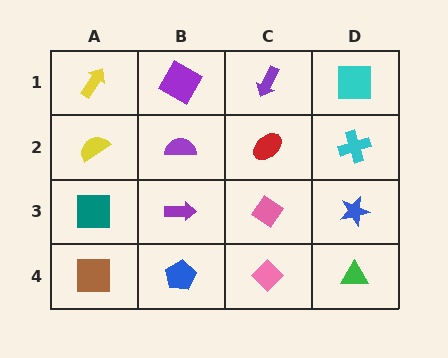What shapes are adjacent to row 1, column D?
A cyan cross (row 2, column D), a purple arrow (row 1, column C).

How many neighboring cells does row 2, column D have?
3.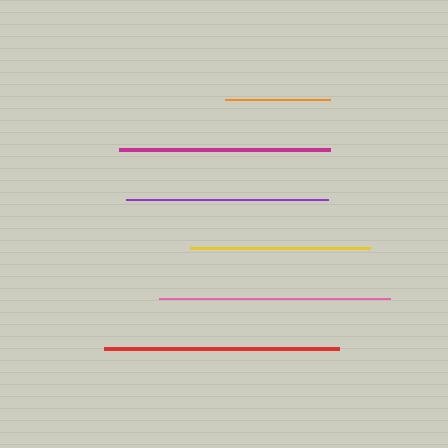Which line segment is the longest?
The red line is the longest at approximately 235 pixels.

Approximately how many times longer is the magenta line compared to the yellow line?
The magenta line is approximately 1.2 times the length of the yellow line.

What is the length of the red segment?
The red segment is approximately 235 pixels long.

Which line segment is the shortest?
The orange line is the shortest at approximately 106 pixels.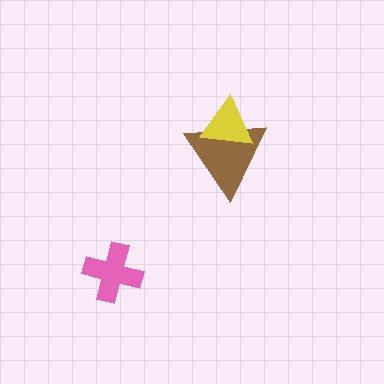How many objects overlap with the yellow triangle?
1 object overlaps with the yellow triangle.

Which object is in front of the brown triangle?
The yellow triangle is in front of the brown triangle.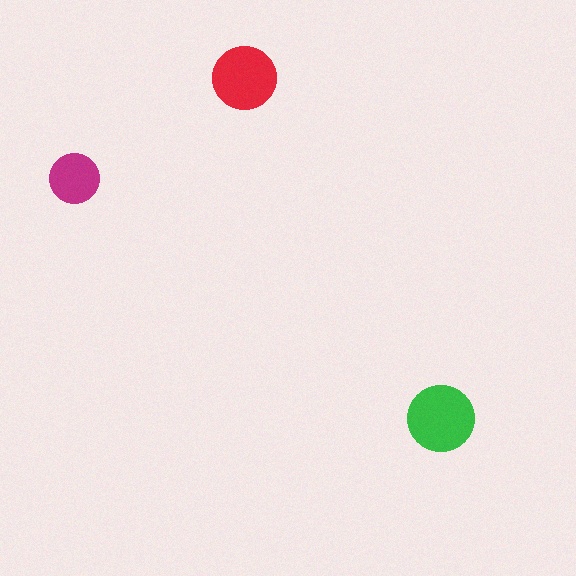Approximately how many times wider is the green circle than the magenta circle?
About 1.5 times wider.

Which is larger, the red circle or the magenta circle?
The red one.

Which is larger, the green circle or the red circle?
The green one.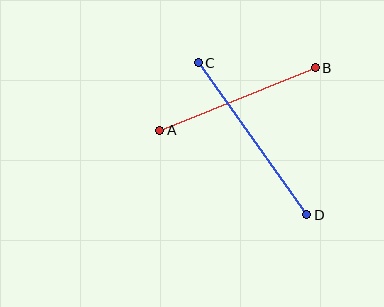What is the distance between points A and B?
The distance is approximately 167 pixels.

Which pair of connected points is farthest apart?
Points C and D are farthest apart.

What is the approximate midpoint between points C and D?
The midpoint is at approximately (252, 139) pixels.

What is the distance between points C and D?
The distance is approximately 187 pixels.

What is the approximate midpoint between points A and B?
The midpoint is at approximately (238, 99) pixels.